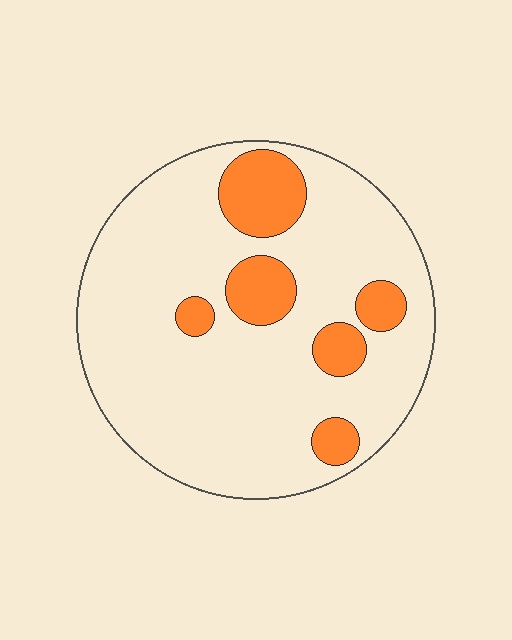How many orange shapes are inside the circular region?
6.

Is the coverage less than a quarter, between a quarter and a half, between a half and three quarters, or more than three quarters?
Less than a quarter.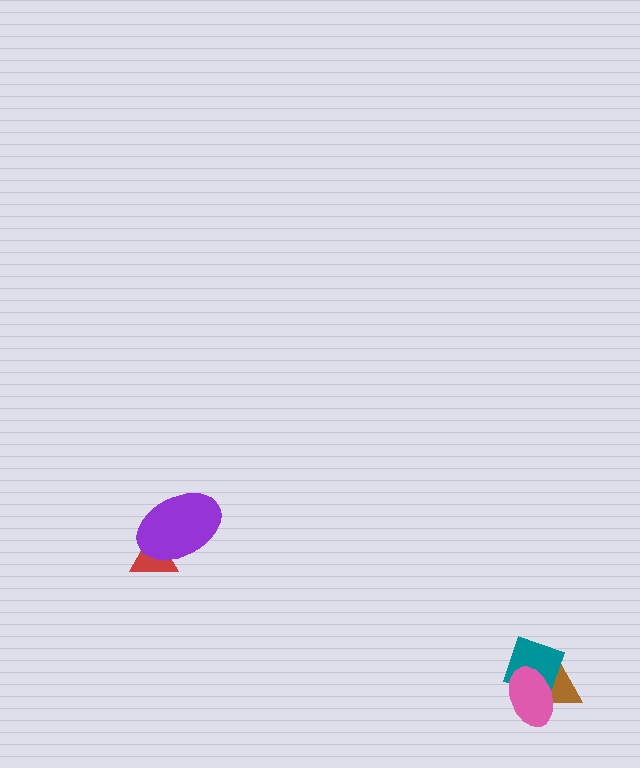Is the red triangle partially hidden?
Yes, it is partially covered by another shape.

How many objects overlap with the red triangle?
1 object overlaps with the red triangle.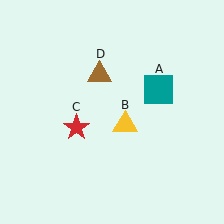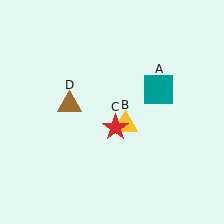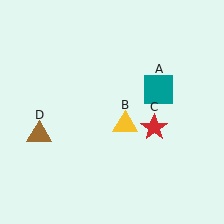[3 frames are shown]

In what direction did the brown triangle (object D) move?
The brown triangle (object D) moved down and to the left.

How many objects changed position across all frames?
2 objects changed position: red star (object C), brown triangle (object D).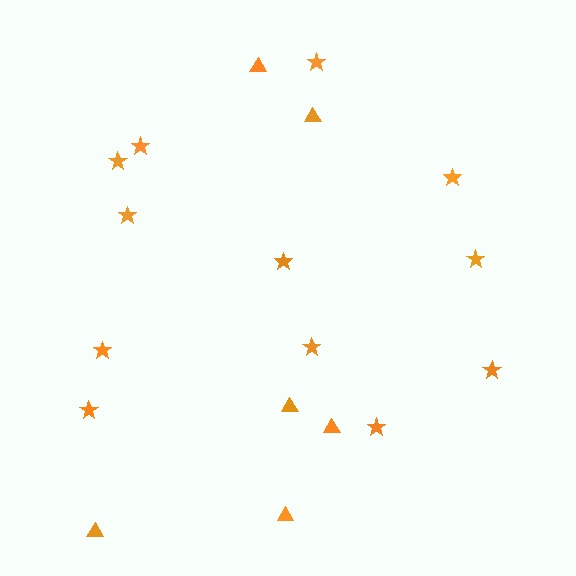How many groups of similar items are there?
There are 2 groups: one group of triangles (6) and one group of stars (12).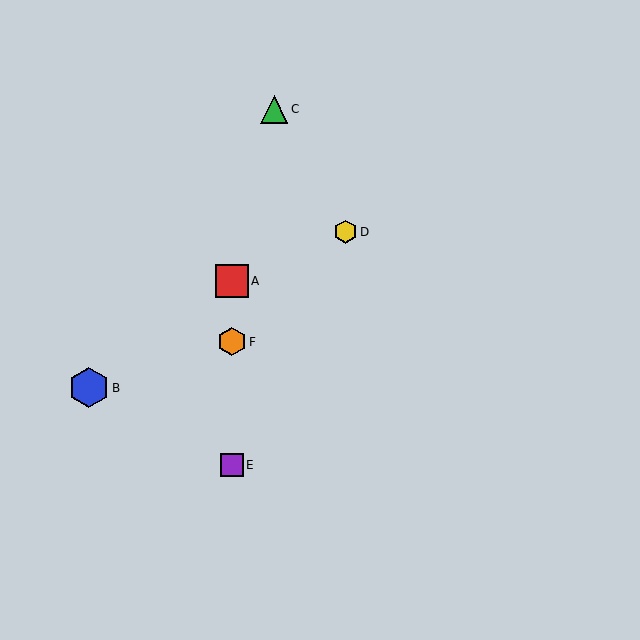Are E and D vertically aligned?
No, E is at x≈232 and D is at x≈346.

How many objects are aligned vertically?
3 objects (A, E, F) are aligned vertically.